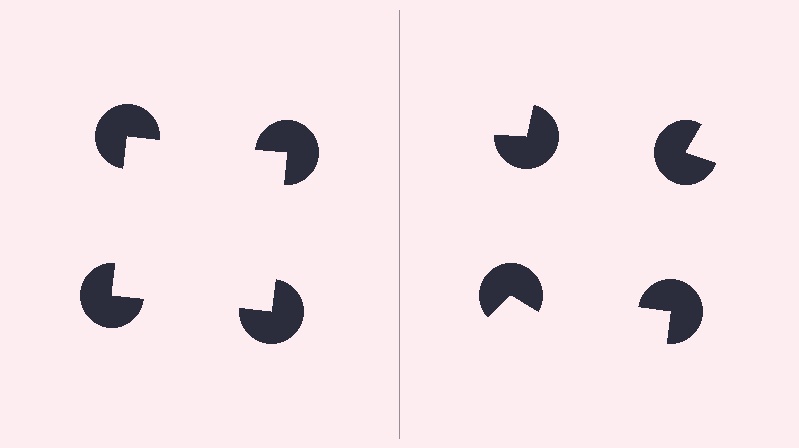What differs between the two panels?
The pac-man discs are positioned identically on both sides; only the wedge orientations differ. On the left they align to a square; on the right they are misaligned.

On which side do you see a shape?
An illusory square appears on the left side. On the right side the wedge cuts are rotated, so no coherent shape forms.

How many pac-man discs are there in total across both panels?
8 — 4 on each side.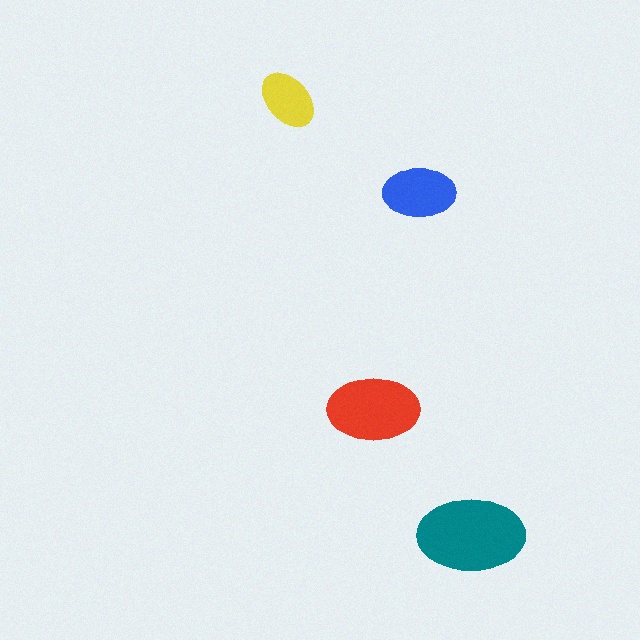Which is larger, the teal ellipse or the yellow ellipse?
The teal one.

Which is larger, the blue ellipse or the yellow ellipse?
The blue one.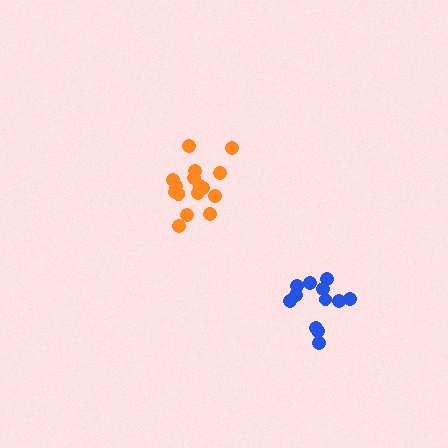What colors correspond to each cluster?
The clusters are colored: orange, blue.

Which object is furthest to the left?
The orange cluster is leftmost.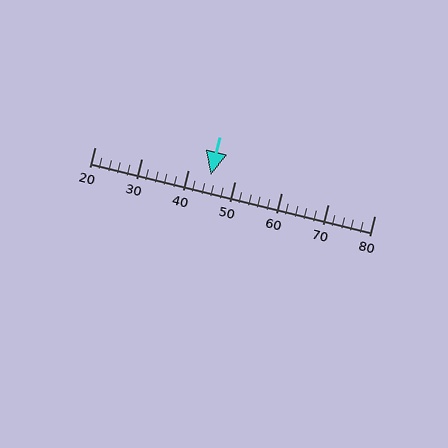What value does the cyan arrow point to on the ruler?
The cyan arrow points to approximately 45.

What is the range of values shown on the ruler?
The ruler shows values from 20 to 80.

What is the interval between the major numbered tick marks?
The major tick marks are spaced 10 units apart.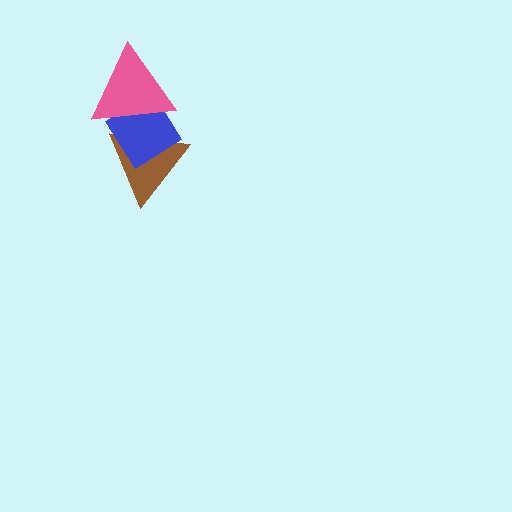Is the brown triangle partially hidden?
Yes, it is partially covered by another shape.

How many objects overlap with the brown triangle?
2 objects overlap with the brown triangle.